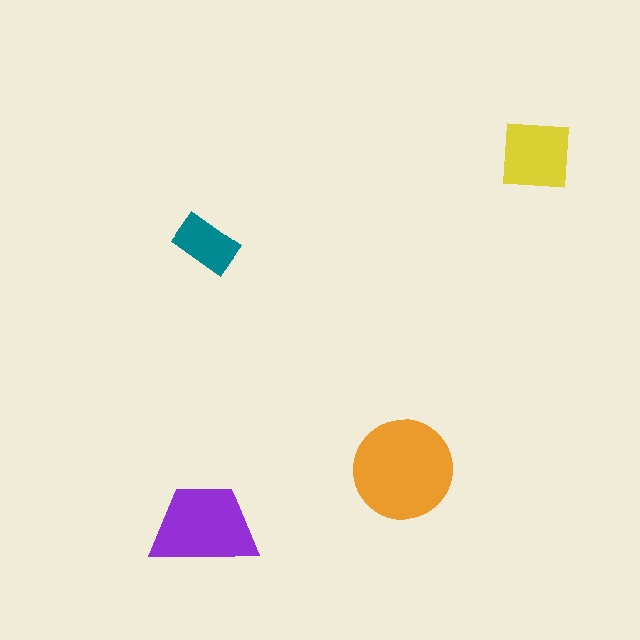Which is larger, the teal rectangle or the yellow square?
The yellow square.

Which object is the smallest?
The teal rectangle.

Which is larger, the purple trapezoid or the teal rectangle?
The purple trapezoid.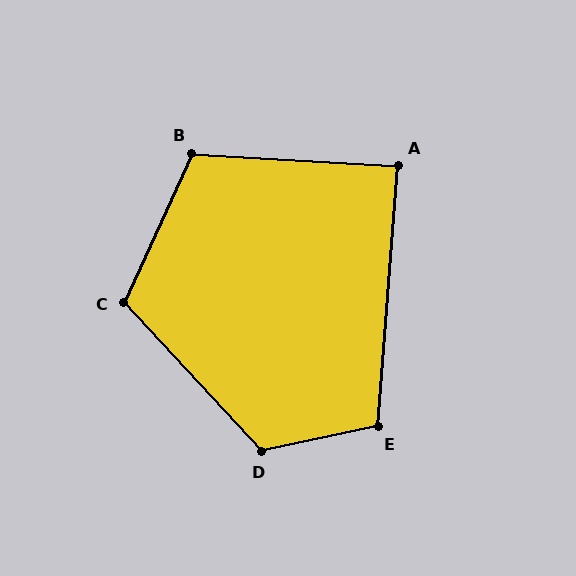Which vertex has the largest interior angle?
D, at approximately 121 degrees.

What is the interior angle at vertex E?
Approximately 106 degrees (obtuse).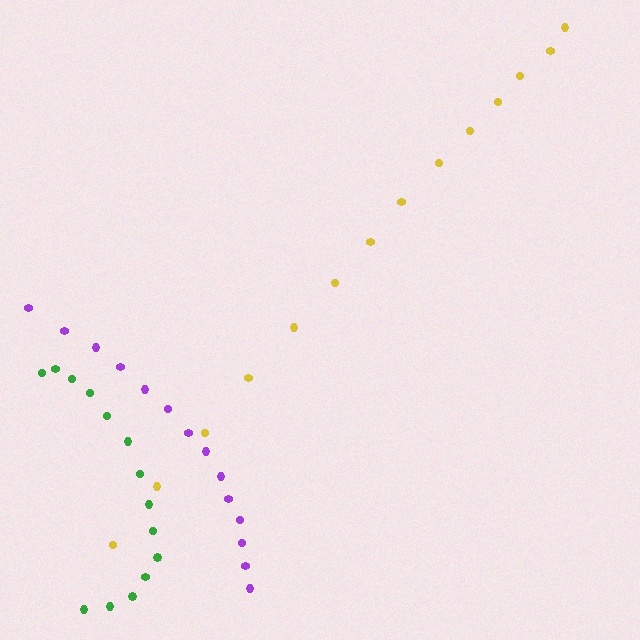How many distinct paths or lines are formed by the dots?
There are 3 distinct paths.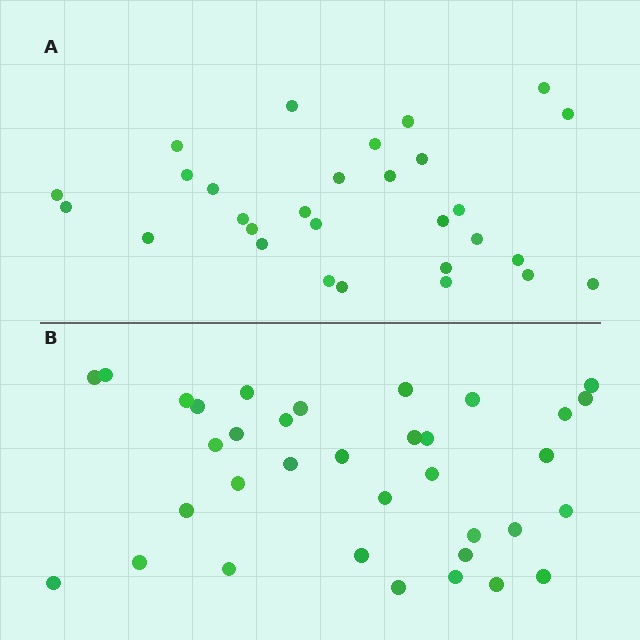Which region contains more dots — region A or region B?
Region B (the bottom region) has more dots.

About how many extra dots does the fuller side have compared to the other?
Region B has about 6 more dots than region A.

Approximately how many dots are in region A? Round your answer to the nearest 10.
About 30 dots. (The exact count is 29, which rounds to 30.)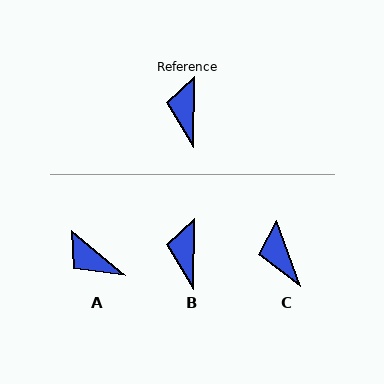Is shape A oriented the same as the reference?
No, it is off by about 52 degrees.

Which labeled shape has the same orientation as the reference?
B.